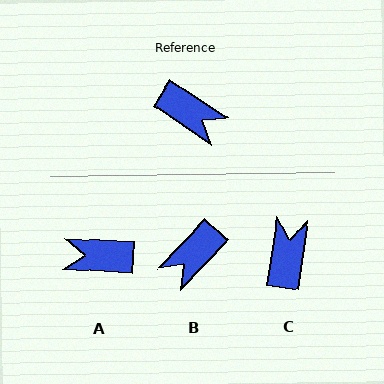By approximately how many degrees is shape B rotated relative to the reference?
Approximately 100 degrees clockwise.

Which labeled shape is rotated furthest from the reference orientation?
A, about 150 degrees away.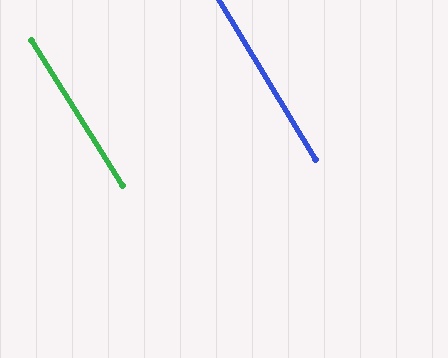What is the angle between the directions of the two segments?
Approximately 1 degree.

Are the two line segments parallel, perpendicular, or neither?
Parallel — their directions differ by only 1.2°.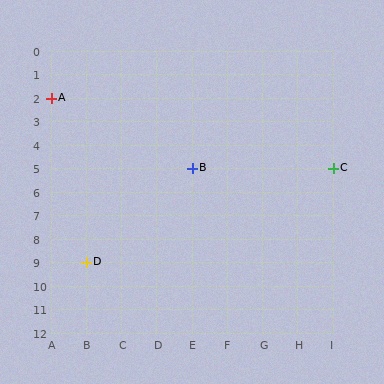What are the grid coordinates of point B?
Point B is at grid coordinates (E, 5).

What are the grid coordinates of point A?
Point A is at grid coordinates (A, 2).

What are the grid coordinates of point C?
Point C is at grid coordinates (I, 5).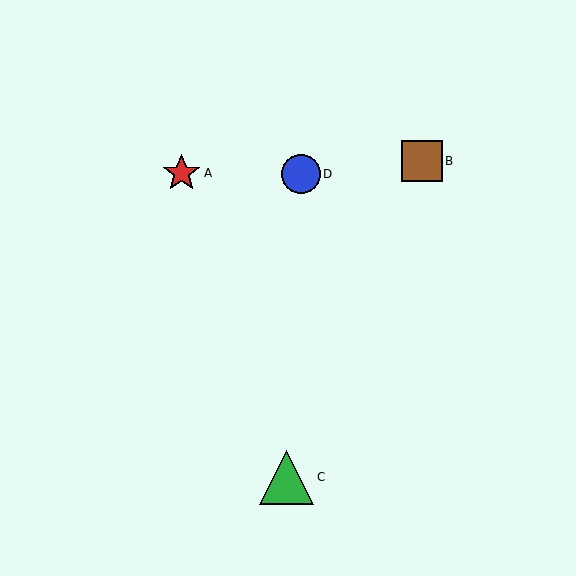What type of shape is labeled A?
Shape A is a red star.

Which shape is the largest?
The green triangle (labeled C) is the largest.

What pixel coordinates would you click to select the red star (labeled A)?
Click at (182, 173) to select the red star A.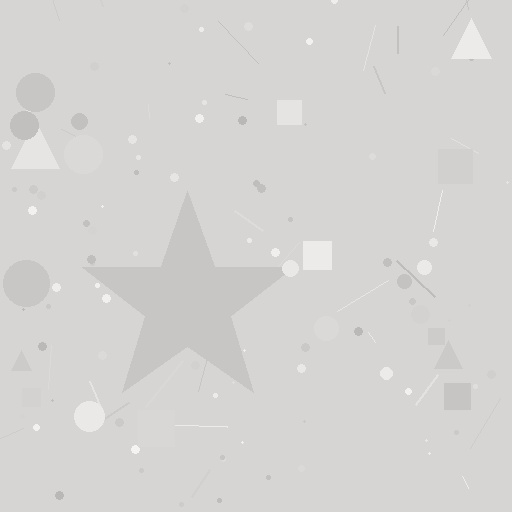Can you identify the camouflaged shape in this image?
The camouflaged shape is a star.